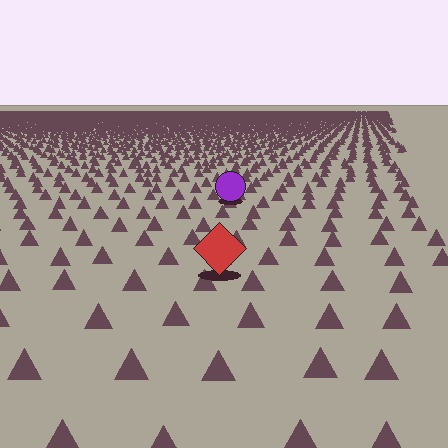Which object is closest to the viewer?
The red diamond is closest. The texture marks near it are larger and more spread out.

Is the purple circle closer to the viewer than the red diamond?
No. The red diamond is closer — you can tell from the texture gradient: the ground texture is coarser near it.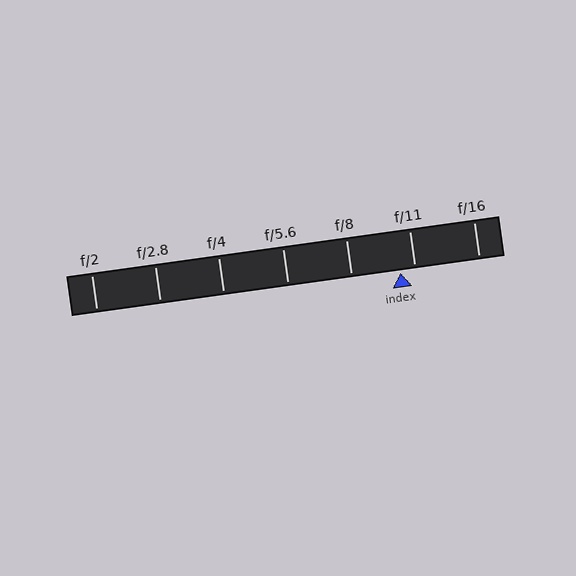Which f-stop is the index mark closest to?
The index mark is closest to f/11.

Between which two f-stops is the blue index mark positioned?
The index mark is between f/8 and f/11.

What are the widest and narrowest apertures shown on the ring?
The widest aperture shown is f/2 and the narrowest is f/16.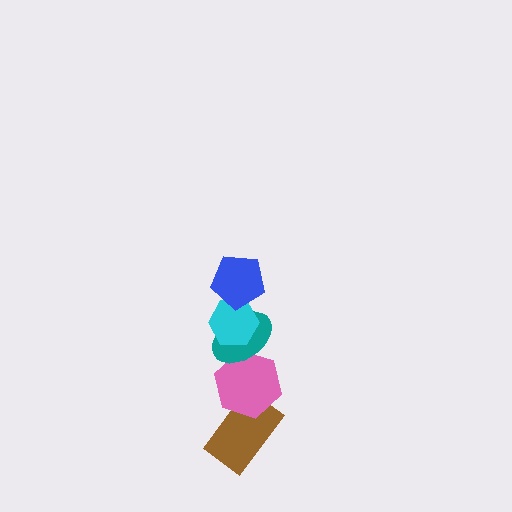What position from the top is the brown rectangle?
The brown rectangle is 5th from the top.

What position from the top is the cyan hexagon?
The cyan hexagon is 2nd from the top.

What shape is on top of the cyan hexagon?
The blue pentagon is on top of the cyan hexagon.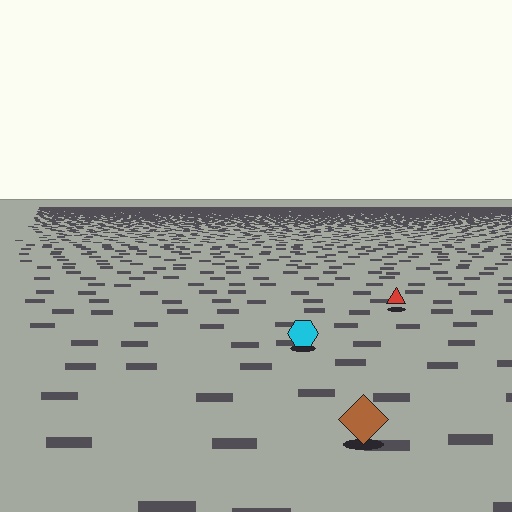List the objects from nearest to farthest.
From nearest to farthest: the brown diamond, the cyan hexagon, the red triangle.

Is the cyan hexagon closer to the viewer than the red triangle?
Yes. The cyan hexagon is closer — you can tell from the texture gradient: the ground texture is coarser near it.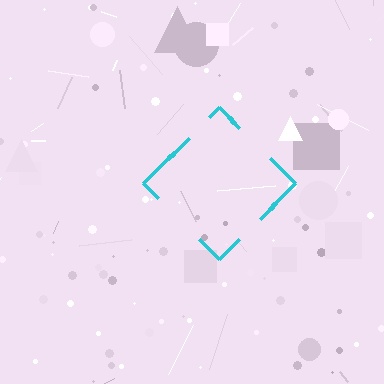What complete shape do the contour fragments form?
The contour fragments form a diamond.